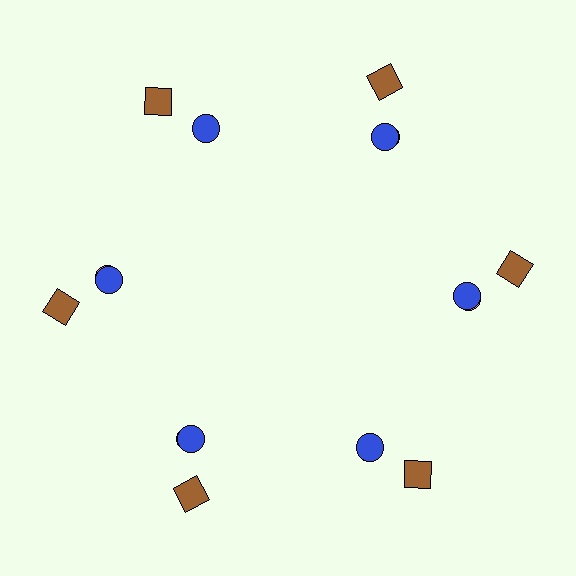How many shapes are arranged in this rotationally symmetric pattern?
There are 18 shapes, arranged in 6 groups of 3.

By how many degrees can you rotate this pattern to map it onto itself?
The pattern maps onto itself every 60 degrees of rotation.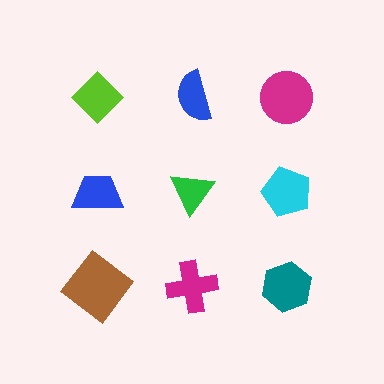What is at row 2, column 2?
A green triangle.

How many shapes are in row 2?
3 shapes.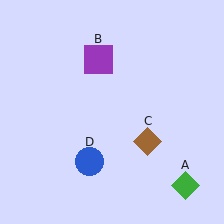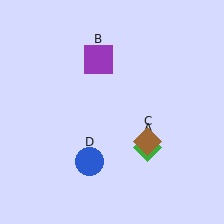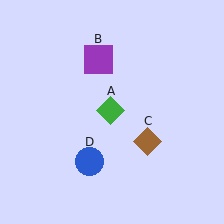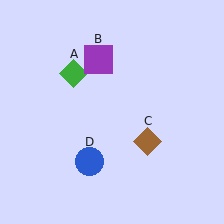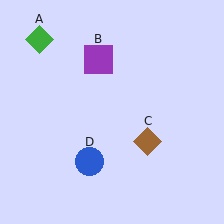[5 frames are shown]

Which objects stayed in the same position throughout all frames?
Purple square (object B) and brown diamond (object C) and blue circle (object D) remained stationary.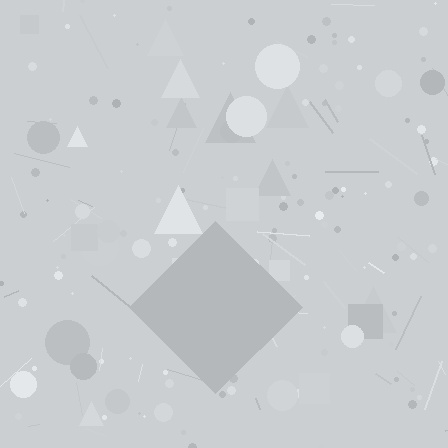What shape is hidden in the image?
A diamond is hidden in the image.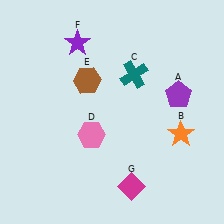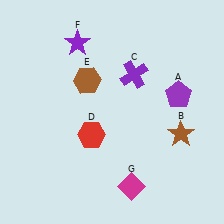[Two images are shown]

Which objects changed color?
B changed from orange to brown. C changed from teal to purple. D changed from pink to red.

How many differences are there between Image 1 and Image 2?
There are 3 differences between the two images.